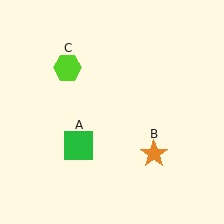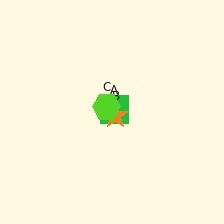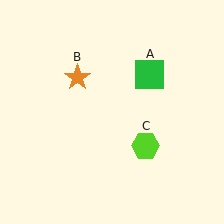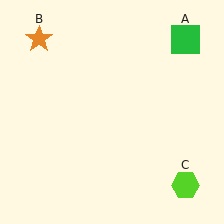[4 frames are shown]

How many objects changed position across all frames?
3 objects changed position: green square (object A), orange star (object B), lime hexagon (object C).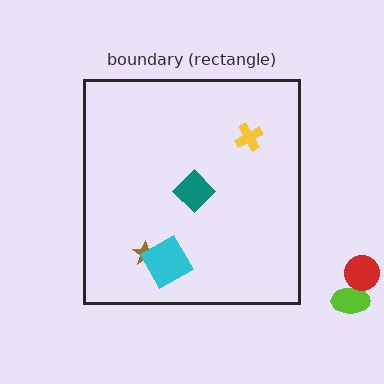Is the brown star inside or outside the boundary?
Inside.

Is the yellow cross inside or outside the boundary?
Inside.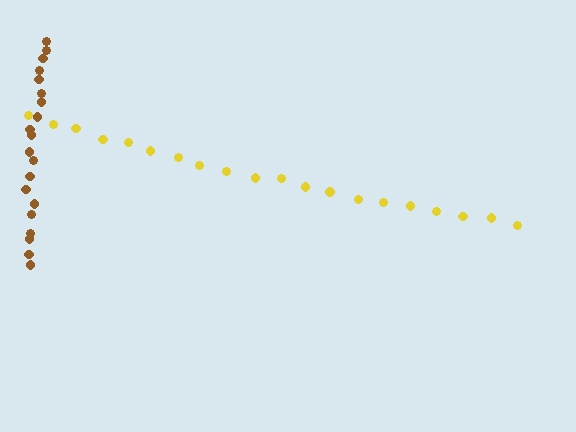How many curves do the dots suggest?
There are 2 distinct paths.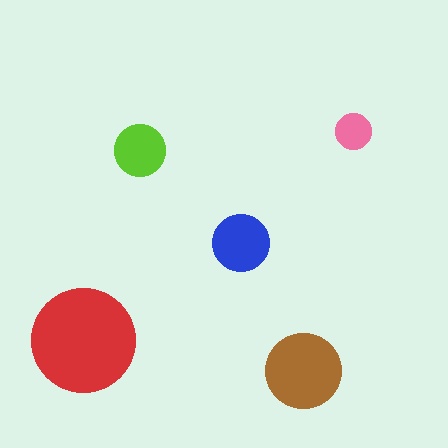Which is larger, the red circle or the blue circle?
The red one.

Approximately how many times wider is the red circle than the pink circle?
About 3 times wider.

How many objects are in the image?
There are 5 objects in the image.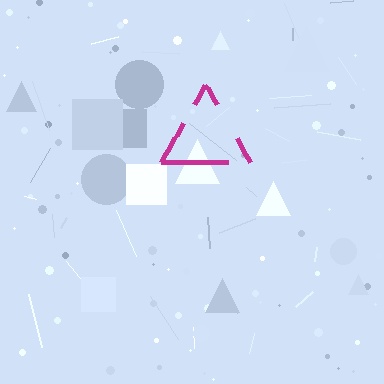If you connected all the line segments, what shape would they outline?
They would outline a triangle.